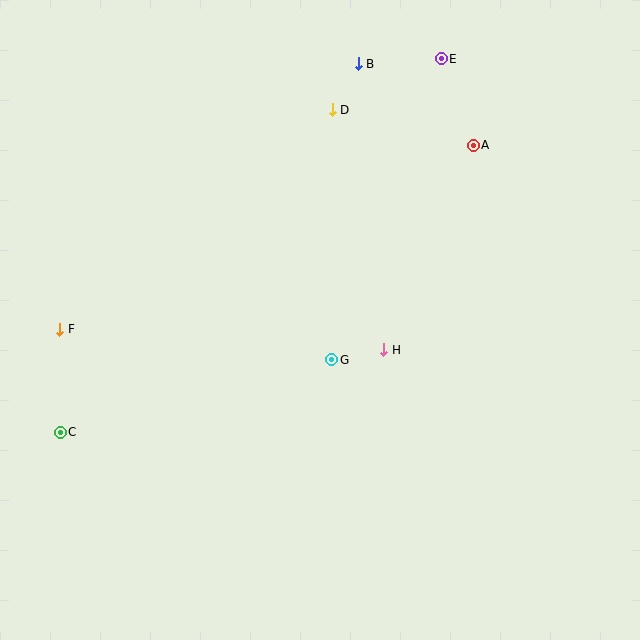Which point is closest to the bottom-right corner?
Point H is closest to the bottom-right corner.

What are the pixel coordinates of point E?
Point E is at (441, 59).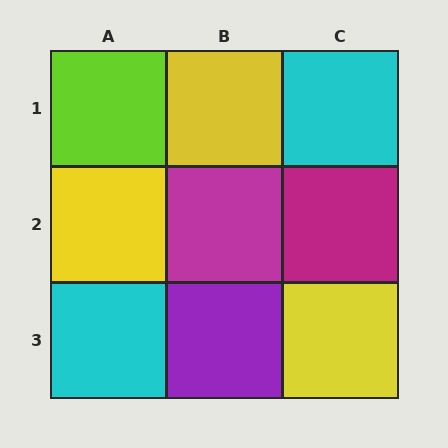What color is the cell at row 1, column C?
Cyan.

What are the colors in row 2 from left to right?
Yellow, magenta, magenta.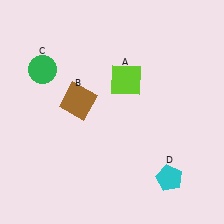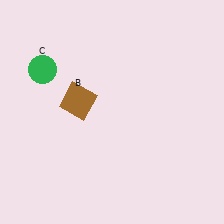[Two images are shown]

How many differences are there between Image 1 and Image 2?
There are 2 differences between the two images.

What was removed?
The lime square (A), the cyan pentagon (D) were removed in Image 2.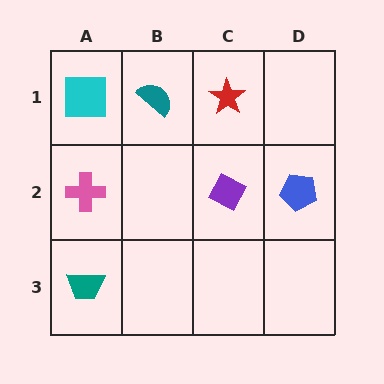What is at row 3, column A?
A teal trapezoid.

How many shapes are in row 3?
1 shape.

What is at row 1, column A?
A cyan square.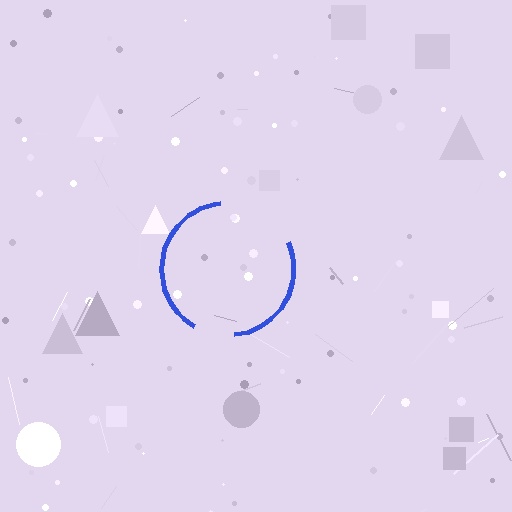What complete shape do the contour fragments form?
The contour fragments form a circle.